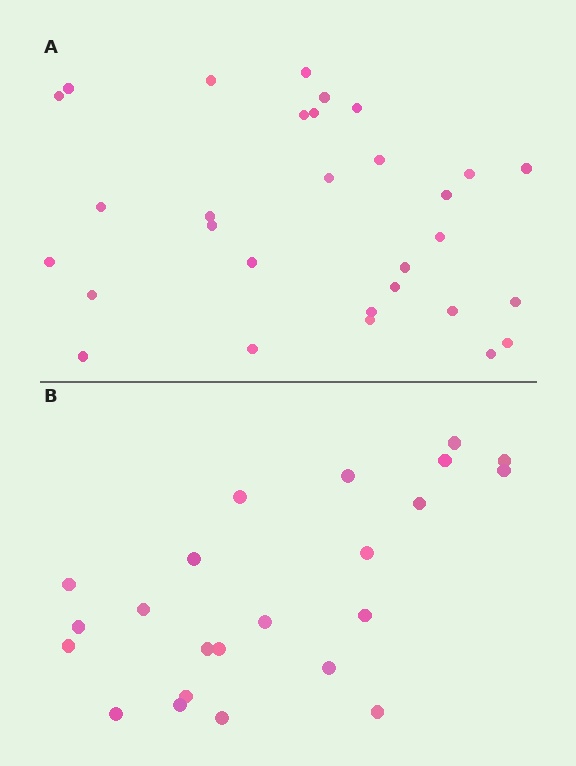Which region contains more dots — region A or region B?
Region A (the top region) has more dots.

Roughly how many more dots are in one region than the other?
Region A has roughly 8 or so more dots than region B.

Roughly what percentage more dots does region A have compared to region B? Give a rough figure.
About 30% more.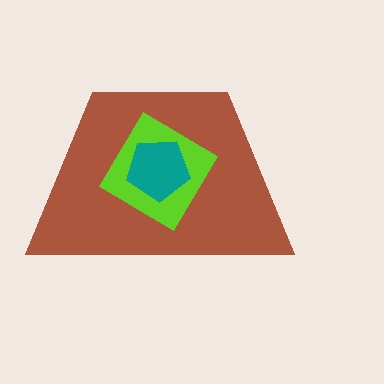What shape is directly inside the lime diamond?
The teal pentagon.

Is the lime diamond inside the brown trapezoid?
Yes.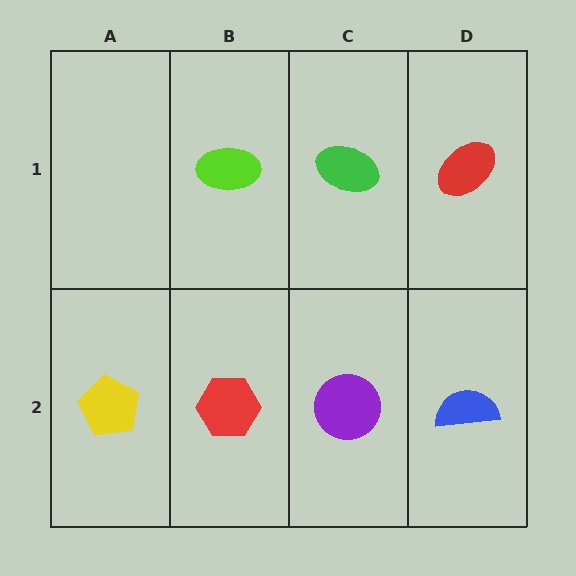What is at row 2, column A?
A yellow pentagon.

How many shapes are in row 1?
3 shapes.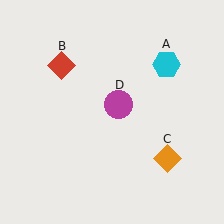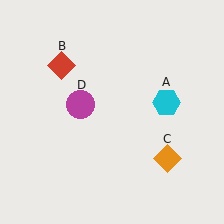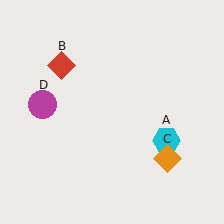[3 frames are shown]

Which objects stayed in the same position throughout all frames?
Red diamond (object B) and orange diamond (object C) remained stationary.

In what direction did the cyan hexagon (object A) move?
The cyan hexagon (object A) moved down.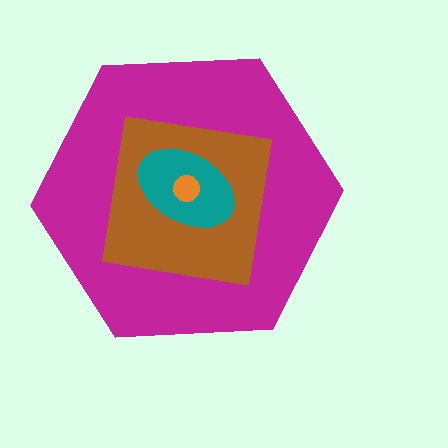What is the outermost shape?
The magenta hexagon.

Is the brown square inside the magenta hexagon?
Yes.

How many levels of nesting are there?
4.